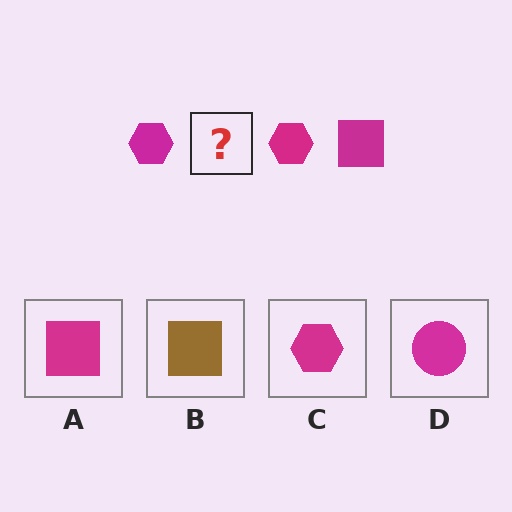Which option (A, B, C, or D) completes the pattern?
A.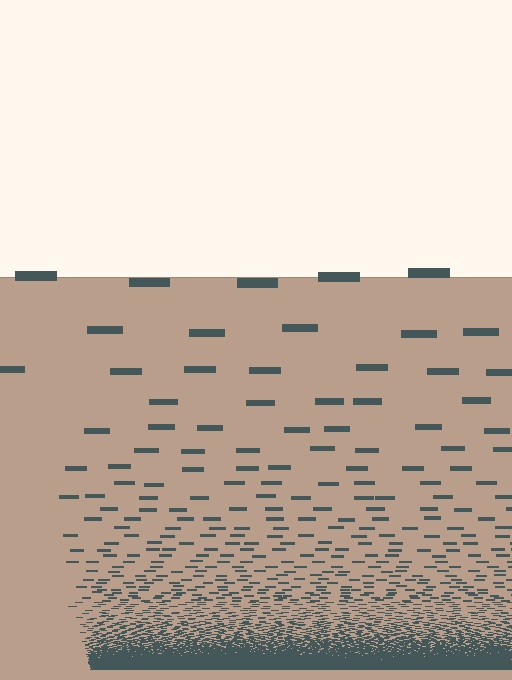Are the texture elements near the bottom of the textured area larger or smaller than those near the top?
Smaller. The gradient is inverted — elements near the bottom are smaller and denser.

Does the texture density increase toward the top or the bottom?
Density increases toward the bottom.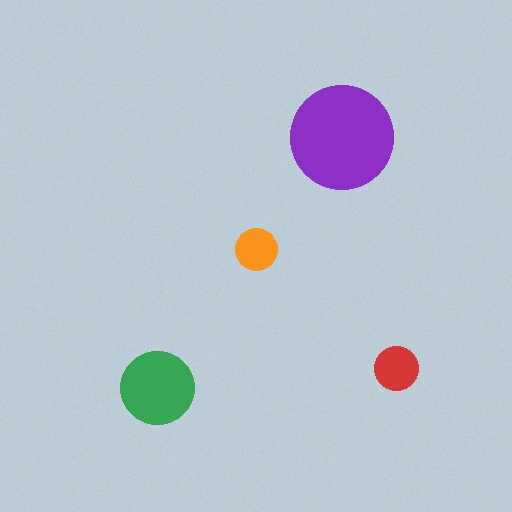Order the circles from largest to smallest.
the purple one, the green one, the red one, the orange one.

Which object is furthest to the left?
The green circle is leftmost.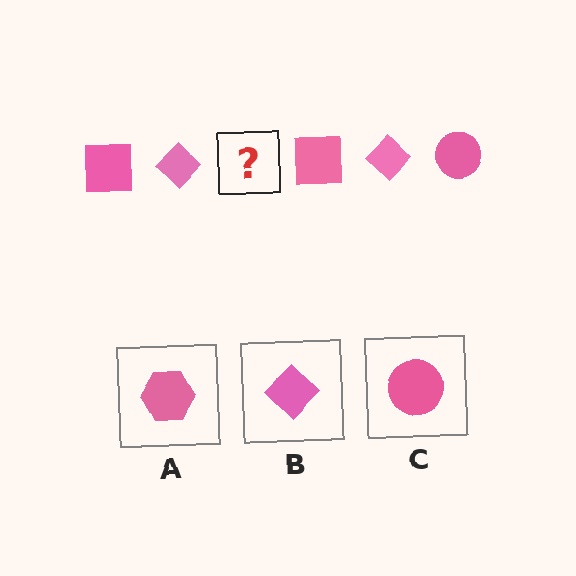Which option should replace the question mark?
Option C.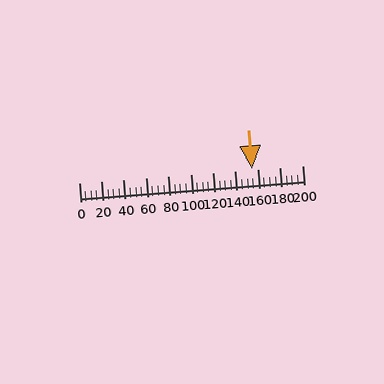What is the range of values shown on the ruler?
The ruler shows values from 0 to 200.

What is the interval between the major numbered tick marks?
The major tick marks are spaced 20 units apart.